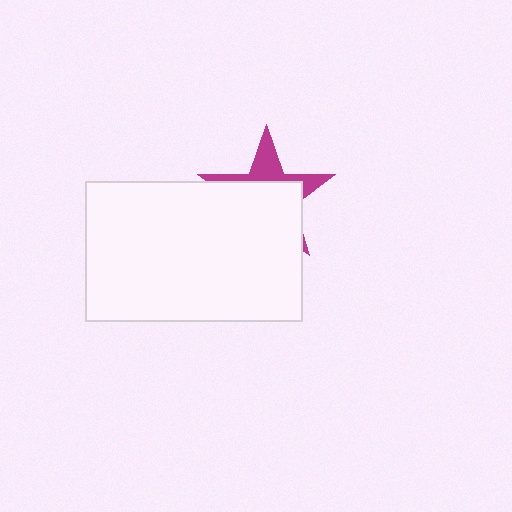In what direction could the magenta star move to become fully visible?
The magenta star could move up. That would shift it out from behind the white rectangle entirely.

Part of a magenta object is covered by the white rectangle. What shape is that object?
It is a star.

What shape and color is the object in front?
The object in front is a white rectangle.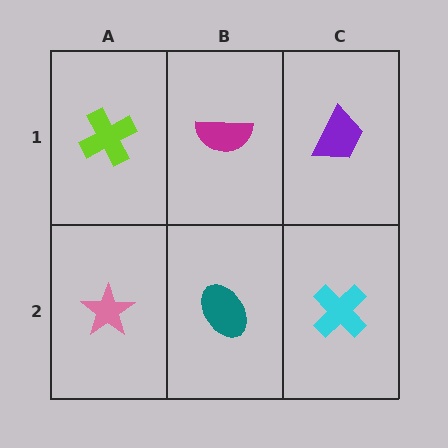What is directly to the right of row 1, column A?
A magenta semicircle.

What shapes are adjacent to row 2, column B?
A magenta semicircle (row 1, column B), a pink star (row 2, column A), a cyan cross (row 2, column C).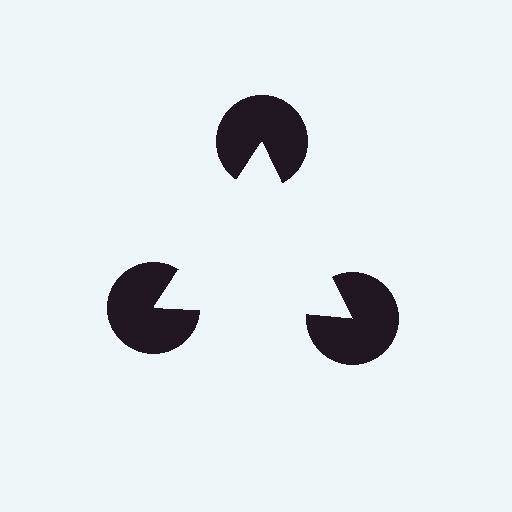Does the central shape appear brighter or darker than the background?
It typically appears slightly brighter than the background, even though no actual brightness change is drawn.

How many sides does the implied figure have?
3 sides.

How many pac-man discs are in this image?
There are 3 — one at each vertex of the illusory triangle.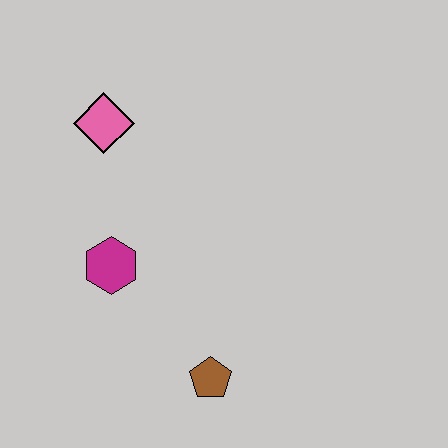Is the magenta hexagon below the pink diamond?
Yes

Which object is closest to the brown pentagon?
The magenta hexagon is closest to the brown pentagon.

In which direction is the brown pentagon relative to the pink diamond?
The brown pentagon is below the pink diamond.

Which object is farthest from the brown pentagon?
The pink diamond is farthest from the brown pentagon.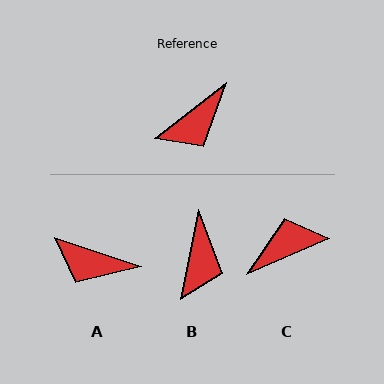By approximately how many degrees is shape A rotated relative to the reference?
Approximately 56 degrees clockwise.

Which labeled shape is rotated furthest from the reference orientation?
C, about 165 degrees away.